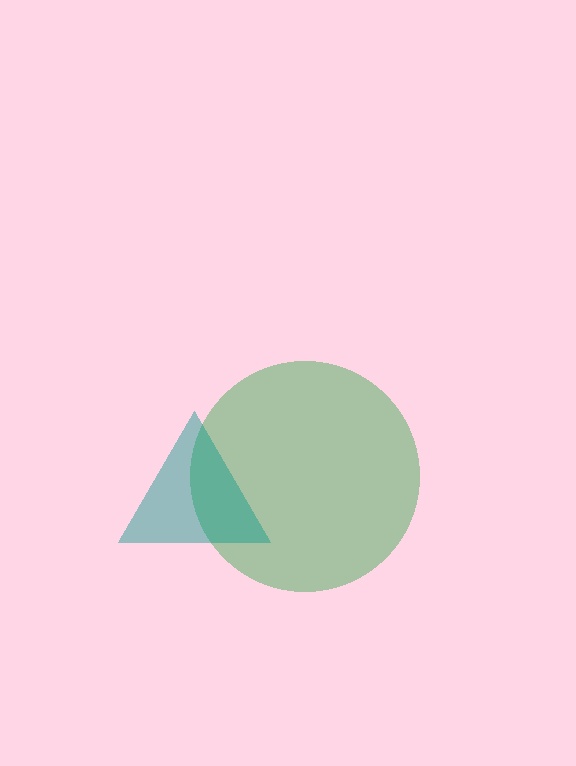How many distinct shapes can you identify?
There are 2 distinct shapes: a green circle, a teal triangle.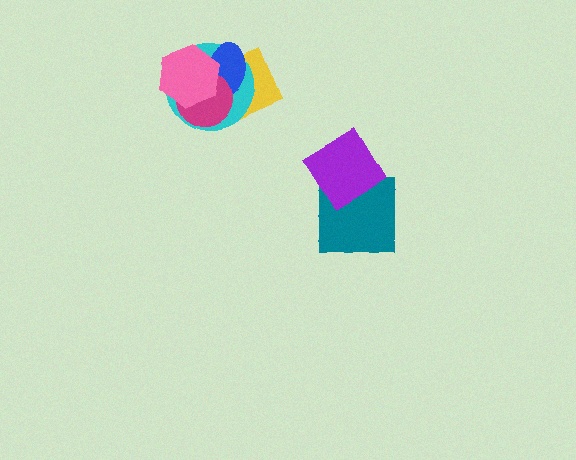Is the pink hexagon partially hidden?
No, no other shape covers it.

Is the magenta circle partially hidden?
Yes, it is partially covered by another shape.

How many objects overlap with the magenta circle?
4 objects overlap with the magenta circle.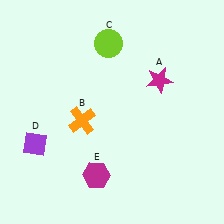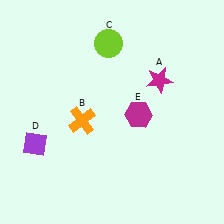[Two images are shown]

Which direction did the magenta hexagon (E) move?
The magenta hexagon (E) moved up.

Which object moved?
The magenta hexagon (E) moved up.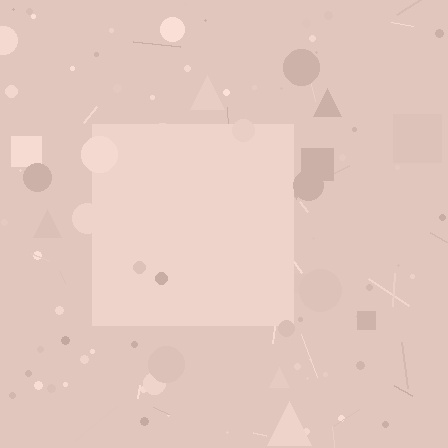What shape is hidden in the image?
A square is hidden in the image.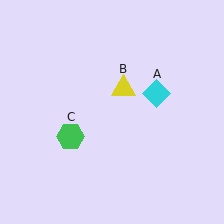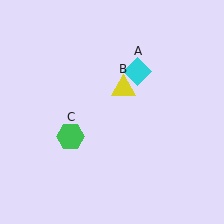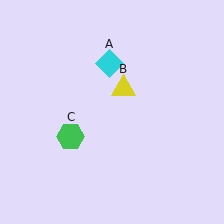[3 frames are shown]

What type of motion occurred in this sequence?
The cyan diamond (object A) rotated counterclockwise around the center of the scene.